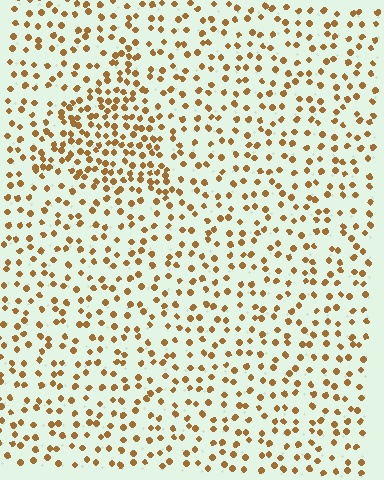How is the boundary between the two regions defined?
The boundary is defined by a change in element density (approximately 1.9x ratio). All elements are the same color, size, and shape.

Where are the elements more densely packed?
The elements are more densely packed inside the triangle boundary.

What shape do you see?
I see a triangle.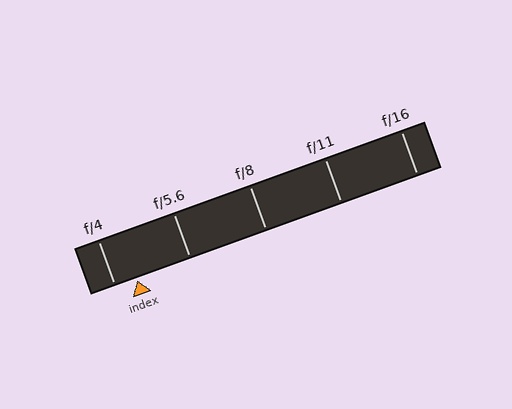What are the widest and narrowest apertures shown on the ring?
The widest aperture shown is f/4 and the narrowest is f/16.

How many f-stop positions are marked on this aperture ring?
There are 5 f-stop positions marked.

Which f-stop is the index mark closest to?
The index mark is closest to f/4.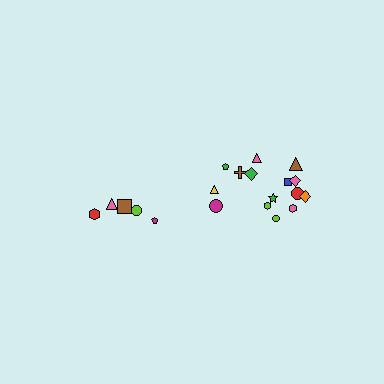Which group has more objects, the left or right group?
The right group.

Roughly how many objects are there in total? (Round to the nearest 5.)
Roughly 20 objects in total.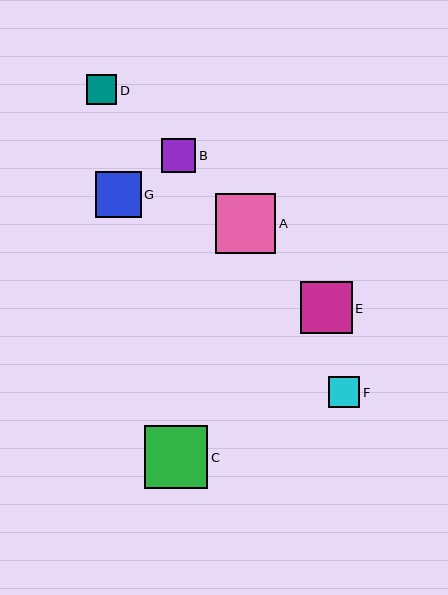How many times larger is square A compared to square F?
Square A is approximately 1.9 times the size of square F.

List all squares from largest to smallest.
From largest to smallest: C, A, E, G, B, F, D.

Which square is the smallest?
Square D is the smallest with a size of approximately 30 pixels.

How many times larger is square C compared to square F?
Square C is approximately 2.0 times the size of square F.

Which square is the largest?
Square C is the largest with a size of approximately 63 pixels.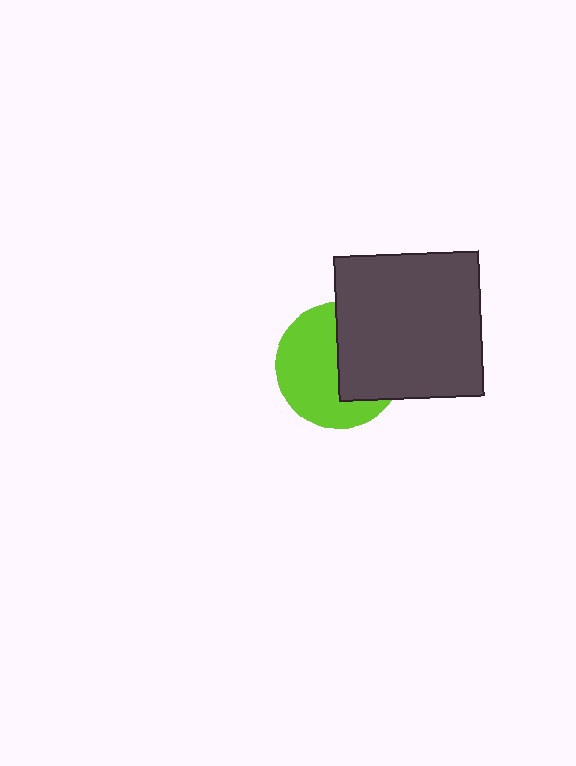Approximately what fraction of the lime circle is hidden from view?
Roughly 44% of the lime circle is hidden behind the dark gray square.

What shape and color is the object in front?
The object in front is a dark gray square.